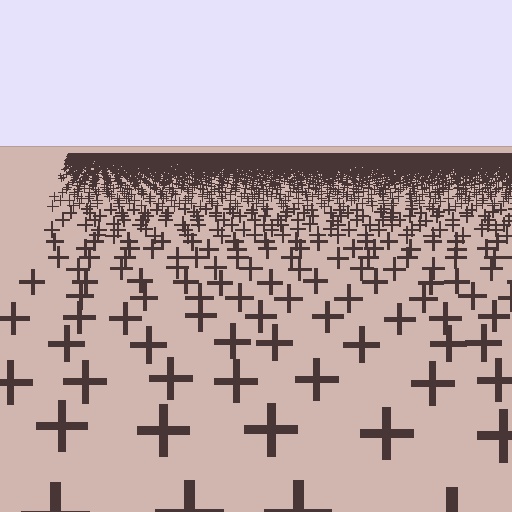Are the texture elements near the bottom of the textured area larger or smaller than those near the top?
Larger. Near the bottom, elements are closer to the viewer and appear at a bigger on-screen size.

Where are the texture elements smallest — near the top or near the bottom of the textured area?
Near the top.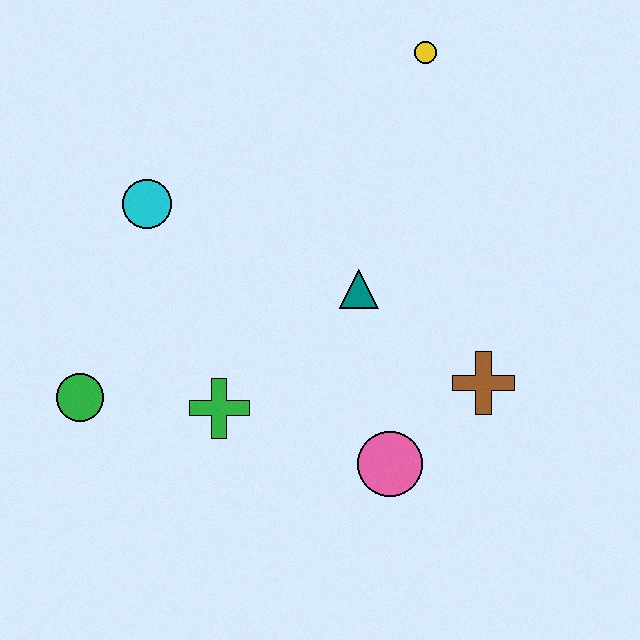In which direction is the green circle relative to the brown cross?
The green circle is to the left of the brown cross.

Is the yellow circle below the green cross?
No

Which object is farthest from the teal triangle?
The green circle is farthest from the teal triangle.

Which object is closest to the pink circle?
The brown cross is closest to the pink circle.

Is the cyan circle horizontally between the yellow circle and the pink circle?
No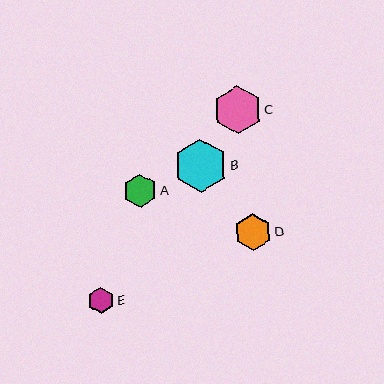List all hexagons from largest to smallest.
From largest to smallest: B, C, D, A, E.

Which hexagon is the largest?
Hexagon B is the largest with a size of approximately 53 pixels.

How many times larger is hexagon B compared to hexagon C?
Hexagon B is approximately 1.1 times the size of hexagon C.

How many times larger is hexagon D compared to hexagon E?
Hexagon D is approximately 1.4 times the size of hexagon E.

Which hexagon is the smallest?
Hexagon E is the smallest with a size of approximately 26 pixels.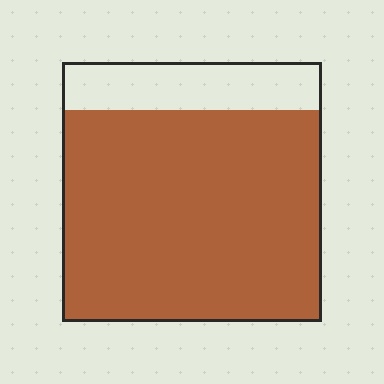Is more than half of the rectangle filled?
Yes.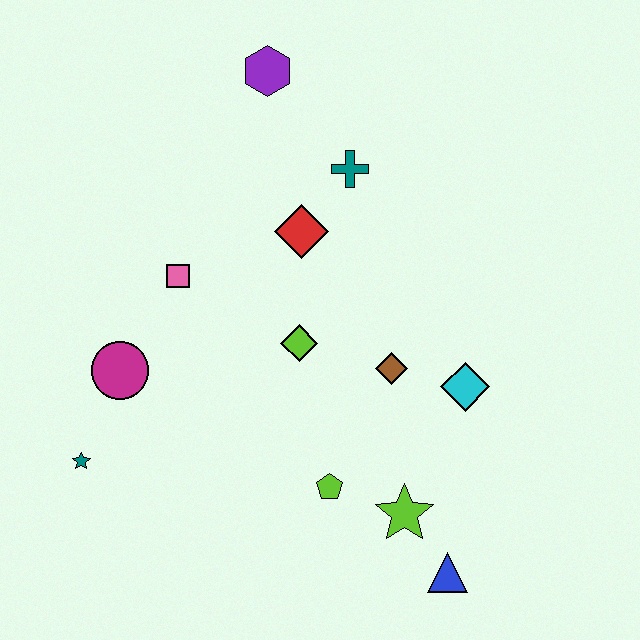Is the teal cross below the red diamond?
No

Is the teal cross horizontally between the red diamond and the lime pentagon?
No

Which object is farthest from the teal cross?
The blue triangle is farthest from the teal cross.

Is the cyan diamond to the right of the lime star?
Yes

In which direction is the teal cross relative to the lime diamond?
The teal cross is above the lime diamond.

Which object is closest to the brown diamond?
The cyan diamond is closest to the brown diamond.